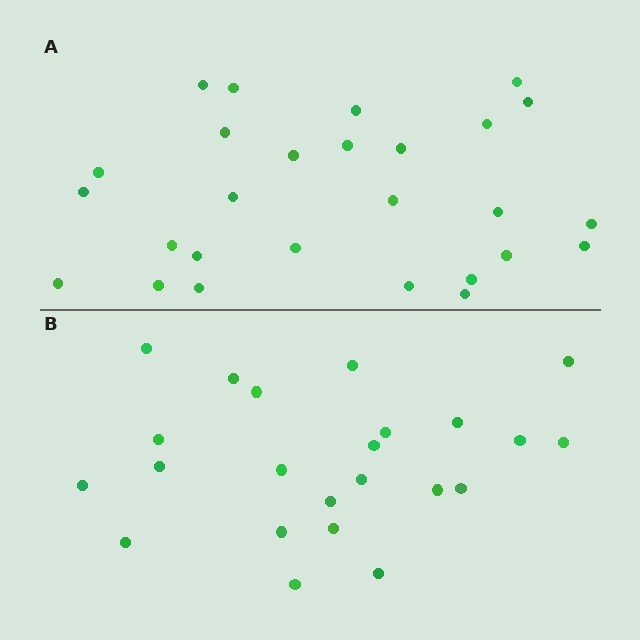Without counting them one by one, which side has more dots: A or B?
Region A (the top region) has more dots.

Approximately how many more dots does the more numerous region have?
Region A has about 4 more dots than region B.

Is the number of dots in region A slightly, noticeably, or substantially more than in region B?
Region A has only slightly more — the two regions are fairly close. The ratio is roughly 1.2 to 1.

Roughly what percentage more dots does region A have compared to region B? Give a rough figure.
About 15% more.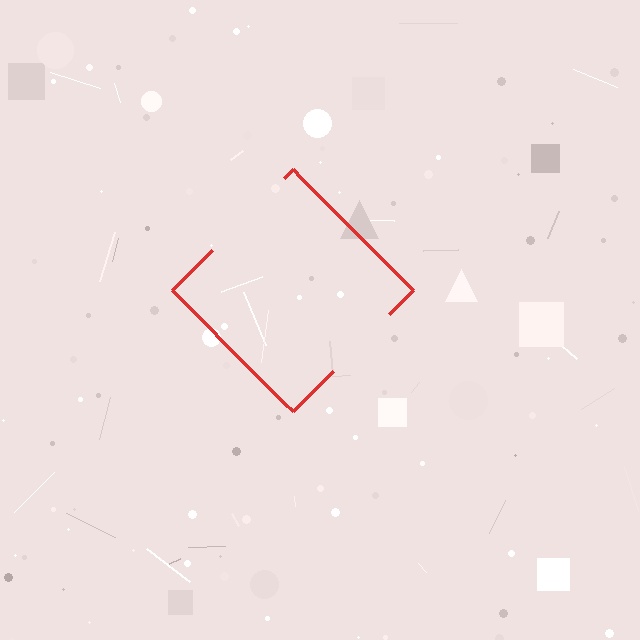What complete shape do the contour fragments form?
The contour fragments form a diamond.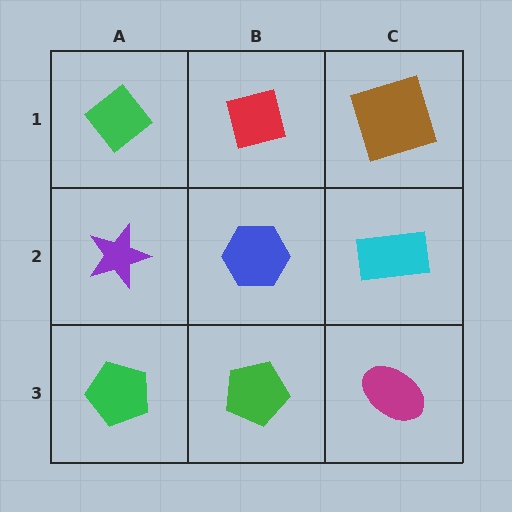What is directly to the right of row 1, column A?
A red square.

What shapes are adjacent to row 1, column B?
A blue hexagon (row 2, column B), a green diamond (row 1, column A), a brown square (row 1, column C).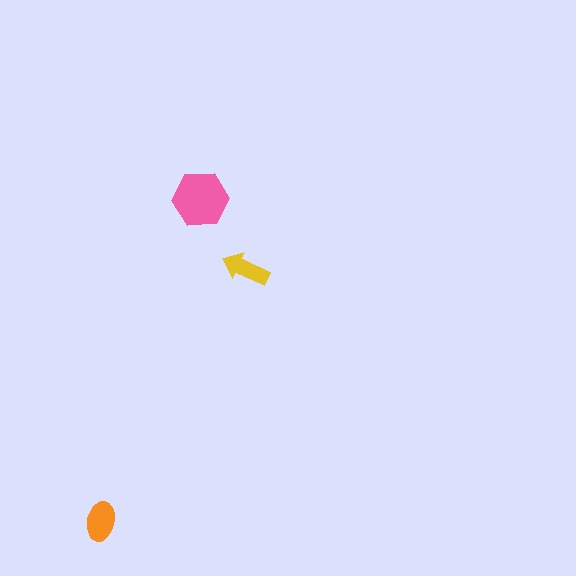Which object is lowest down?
The orange ellipse is bottommost.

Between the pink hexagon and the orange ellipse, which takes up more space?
The pink hexagon.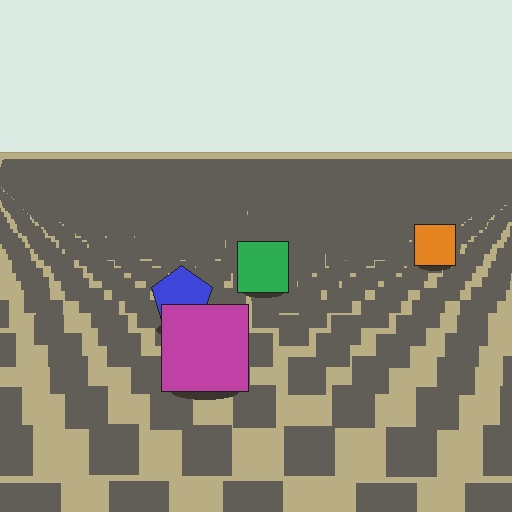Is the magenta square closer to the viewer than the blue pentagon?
Yes. The magenta square is closer — you can tell from the texture gradient: the ground texture is coarser near it.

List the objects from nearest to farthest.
From nearest to farthest: the magenta square, the blue pentagon, the green square, the orange square.